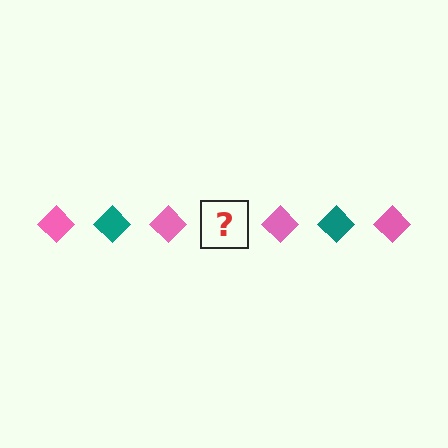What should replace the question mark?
The question mark should be replaced with a teal diamond.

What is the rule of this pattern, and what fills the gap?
The rule is that the pattern cycles through pink, teal diamonds. The gap should be filled with a teal diamond.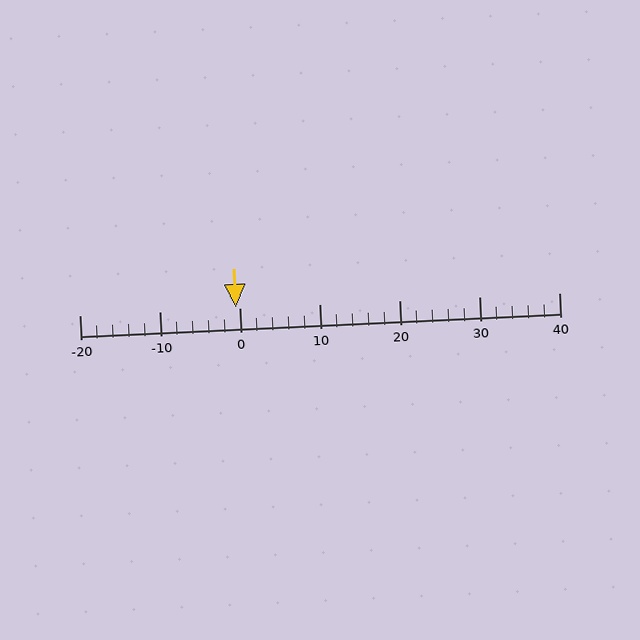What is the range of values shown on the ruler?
The ruler shows values from -20 to 40.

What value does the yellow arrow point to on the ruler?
The yellow arrow points to approximately 0.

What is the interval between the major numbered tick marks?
The major tick marks are spaced 10 units apart.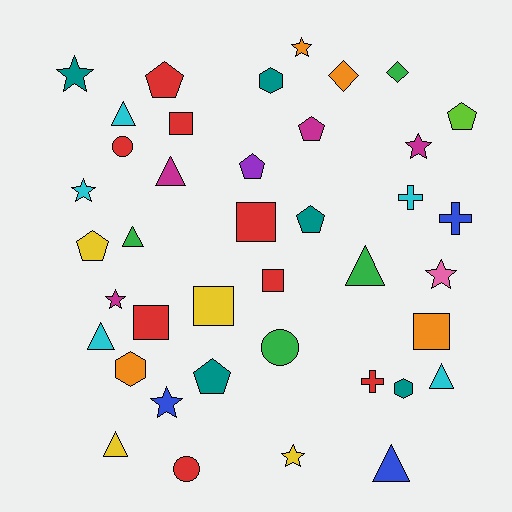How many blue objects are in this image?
There are 3 blue objects.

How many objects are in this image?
There are 40 objects.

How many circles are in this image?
There are 3 circles.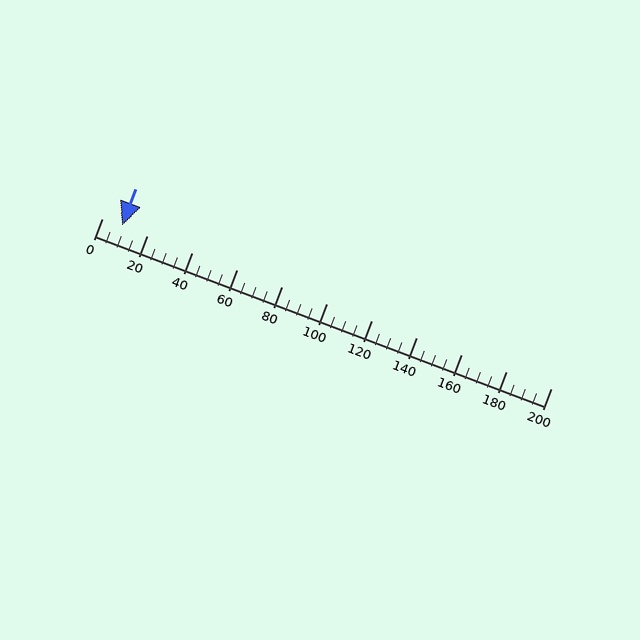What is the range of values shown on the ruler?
The ruler shows values from 0 to 200.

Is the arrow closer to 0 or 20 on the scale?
The arrow is closer to 0.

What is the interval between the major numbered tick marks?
The major tick marks are spaced 20 units apart.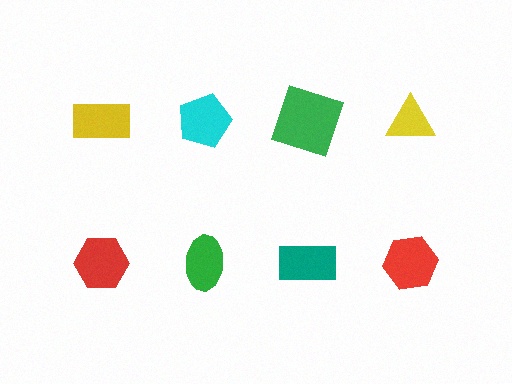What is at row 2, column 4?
A red hexagon.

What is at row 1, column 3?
A green square.